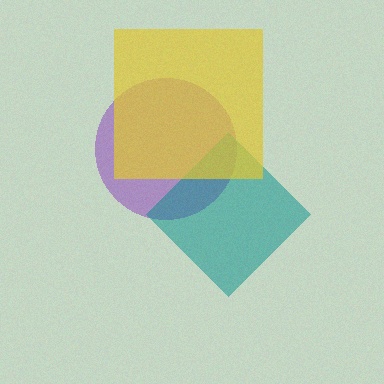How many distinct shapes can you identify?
There are 3 distinct shapes: a purple circle, a teal diamond, a yellow square.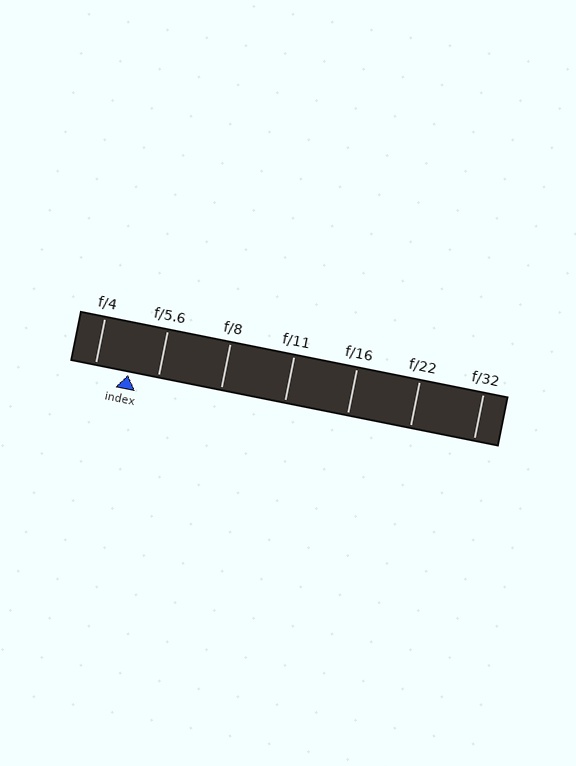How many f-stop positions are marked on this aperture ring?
There are 7 f-stop positions marked.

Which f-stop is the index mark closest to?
The index mark is closest to f/5.6.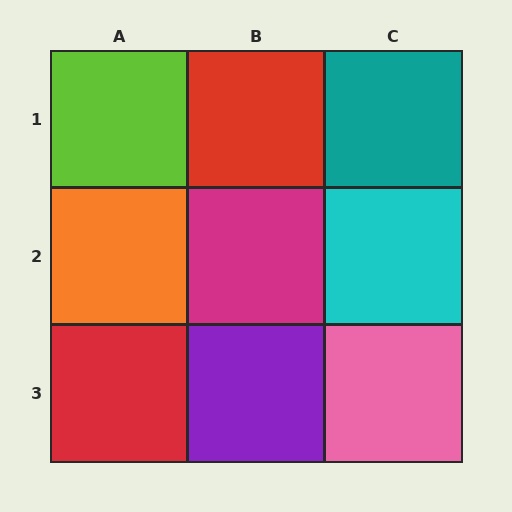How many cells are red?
2 cells are red.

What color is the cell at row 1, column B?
Red.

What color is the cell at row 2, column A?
Orange.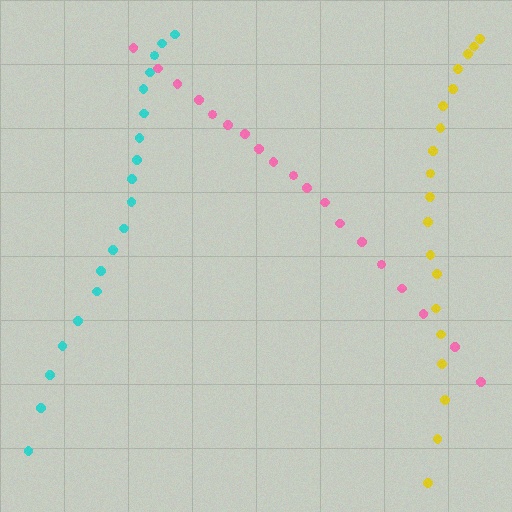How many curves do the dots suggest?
There are 3 distinct paths.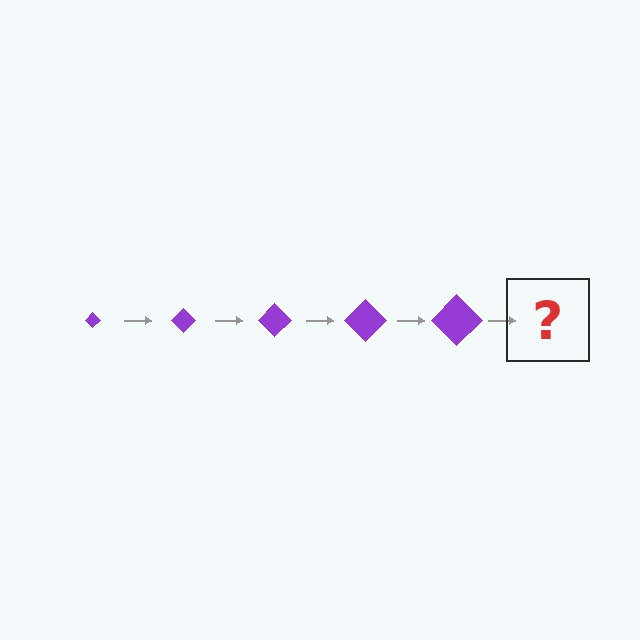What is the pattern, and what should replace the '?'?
The pattern is that the diamond gets progressively larger each step. The '?' should be a purple diamond, larger than the previous one.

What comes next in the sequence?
The next element should be a purple diamond, larger than the previous one.